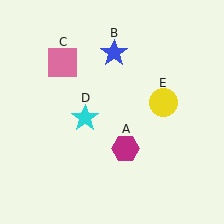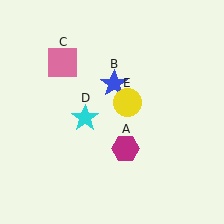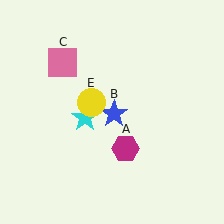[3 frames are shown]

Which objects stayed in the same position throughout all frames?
Magenta hexagon (object A) and pink square (object C) and cyan star (object D) remained stationary.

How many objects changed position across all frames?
2 objects changed position: blue star (object B), yellow circle (object E).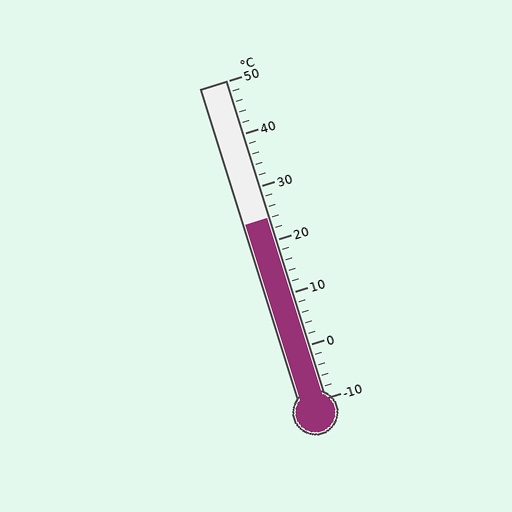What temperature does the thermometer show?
The thermometer shows approximately 24°C.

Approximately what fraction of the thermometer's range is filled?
The thermometer is filled to approximately 55% of its range.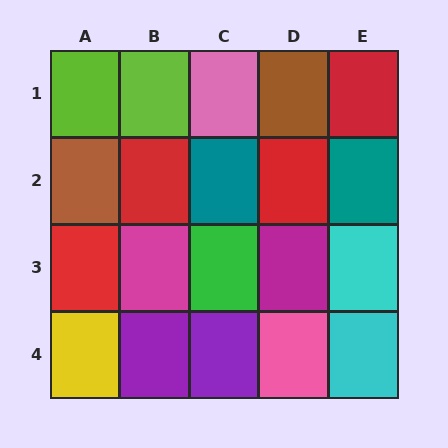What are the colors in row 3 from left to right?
Red, magenta, green, magenta, cyan.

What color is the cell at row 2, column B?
Red.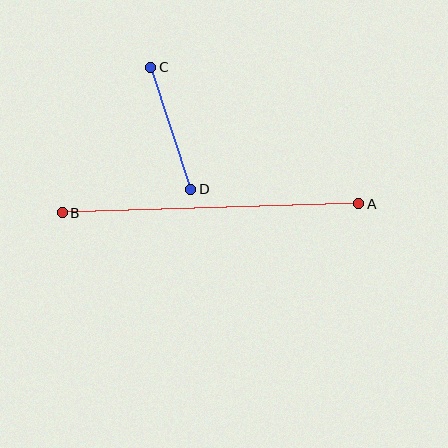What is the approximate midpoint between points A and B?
The midpoint is at approximately (210, 208) pixels.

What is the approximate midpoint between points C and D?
The midpoint is at approximately (171, 128) pixels.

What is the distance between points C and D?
The distance is approximately 128 pixels.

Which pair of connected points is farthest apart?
Points A and B are farthest apart.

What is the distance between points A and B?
The distance is approximately 297 pixels.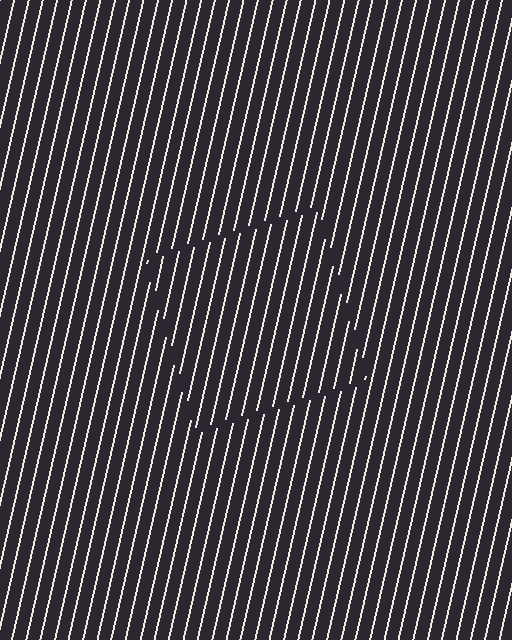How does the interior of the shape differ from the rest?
The interior of the shape contains the same grating, shifted by half a period — the contour is defined by the phase discontinuity where line-ends from the inner and outer gratings abut.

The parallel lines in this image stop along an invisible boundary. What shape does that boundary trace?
An illusory square. The interior of the shape contains the same grating, shifted by half a period — the contour is defined by the phase discontinuity where line-ends from the inner and outer gratings abut.